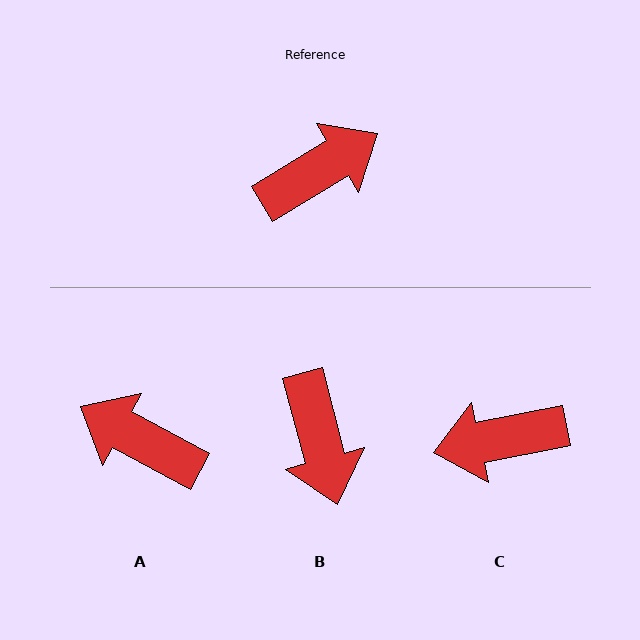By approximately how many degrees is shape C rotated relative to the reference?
Approximately 160 degrees counter-clockwise.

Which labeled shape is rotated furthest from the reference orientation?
C, about 160 degrees away.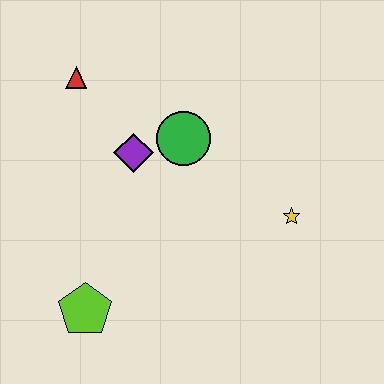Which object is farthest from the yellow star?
The red triangle is farthest from the yellow star.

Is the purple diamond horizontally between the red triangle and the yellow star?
Yes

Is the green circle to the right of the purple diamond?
Yes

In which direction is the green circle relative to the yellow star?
The green circle is to the left of the yellow star.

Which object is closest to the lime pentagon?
The purple diamond is closest to the lime pentagon.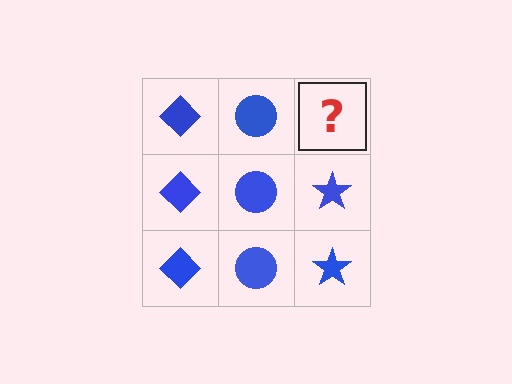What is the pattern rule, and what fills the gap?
The rule is that each column has a consistent shape. The gap should be filled with a blue star.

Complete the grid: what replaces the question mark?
The question mark should be replaced with a blue star.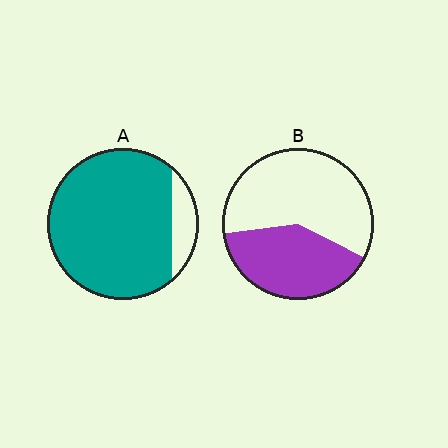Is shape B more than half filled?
No.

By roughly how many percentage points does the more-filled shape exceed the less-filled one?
By roughly 45 percentage points (A over B).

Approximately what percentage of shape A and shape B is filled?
A is approximately 90% and B is approximately 40%.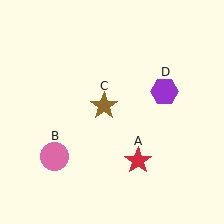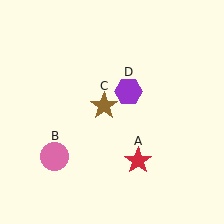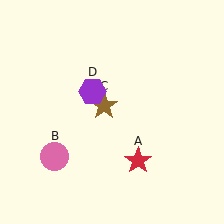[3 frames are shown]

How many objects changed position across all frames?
1 object changed position: purple hexagon (object D).